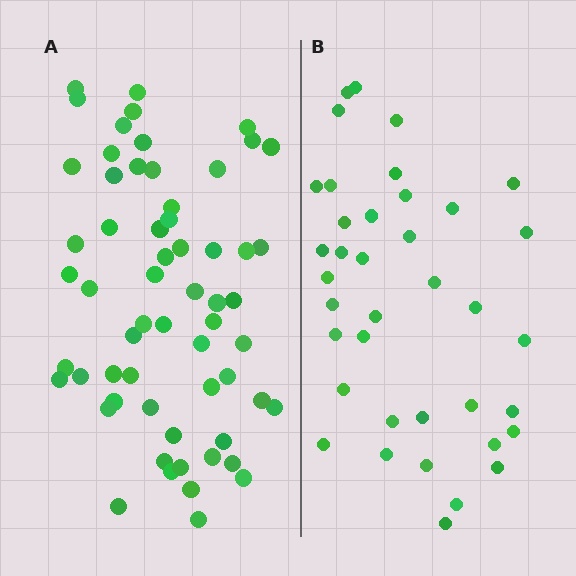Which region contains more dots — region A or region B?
Region A (the left region) has more dots.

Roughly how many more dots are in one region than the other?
Region A has approximately 20 more dots than region B.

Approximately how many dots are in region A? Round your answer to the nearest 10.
About 60 dots.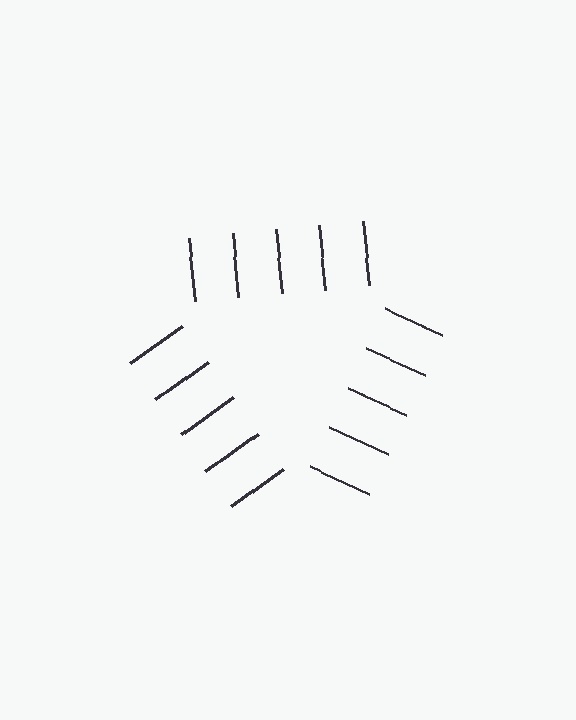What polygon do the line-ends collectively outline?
An illusory triangle — the line segments terminate on its edges but no continuous stroke is drawn.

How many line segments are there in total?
15 — 5 along each of the 3 edges.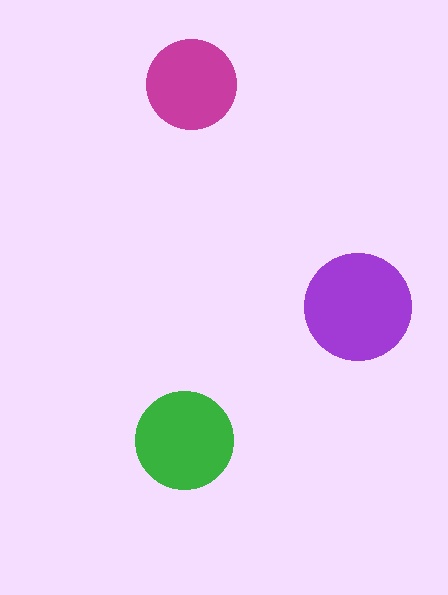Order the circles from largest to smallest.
the purple one, the green one, the magenta one.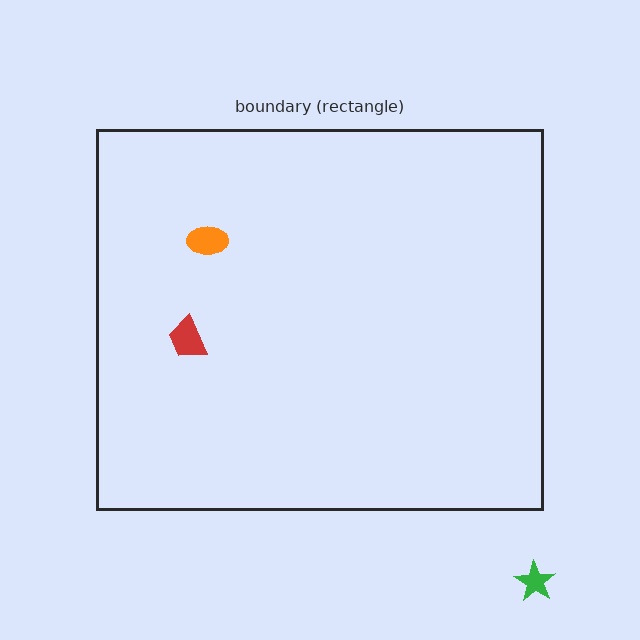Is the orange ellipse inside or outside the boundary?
Inside.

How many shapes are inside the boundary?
2 inside, 1 outside.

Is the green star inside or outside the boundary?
Outside.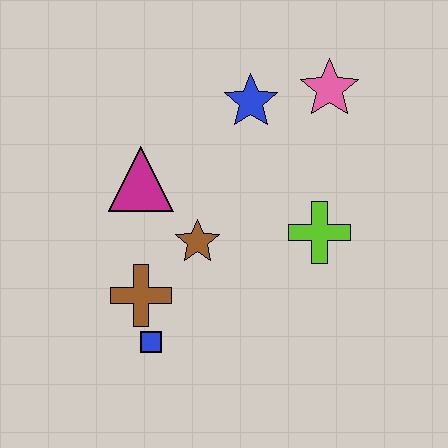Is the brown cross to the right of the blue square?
No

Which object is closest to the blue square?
The brown cross is closest to the blue square.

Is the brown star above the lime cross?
No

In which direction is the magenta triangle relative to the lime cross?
The magenta triangle is to the left of the lime cross.